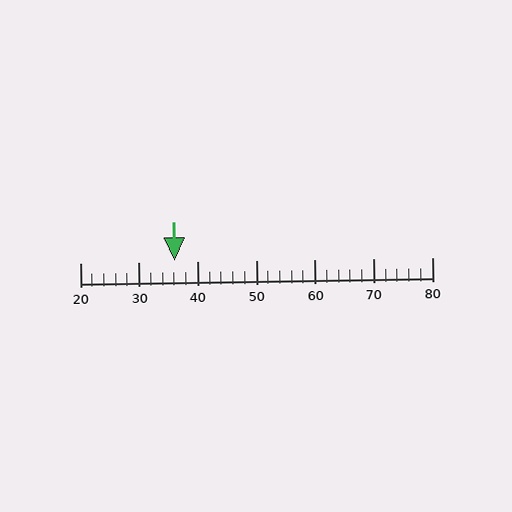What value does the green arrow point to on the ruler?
The green arrow points to approximately 36.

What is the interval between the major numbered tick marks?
The major tick marks are spaced 10 units apart.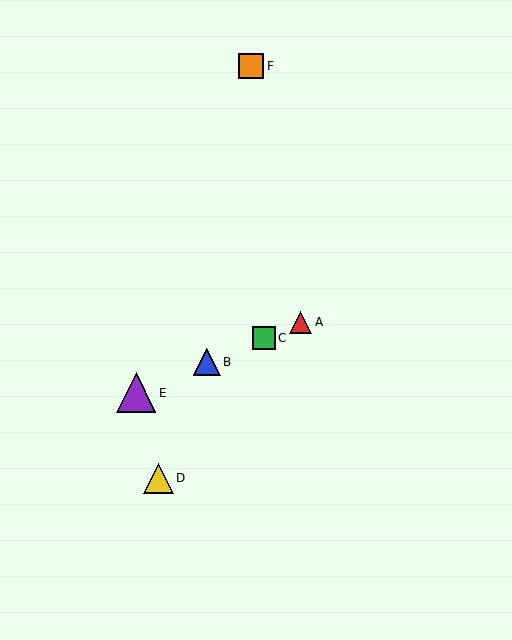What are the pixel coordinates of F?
Object F is at (251, 66).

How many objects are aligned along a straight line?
4 objects (A, B, C, E) are aligned along a straight line.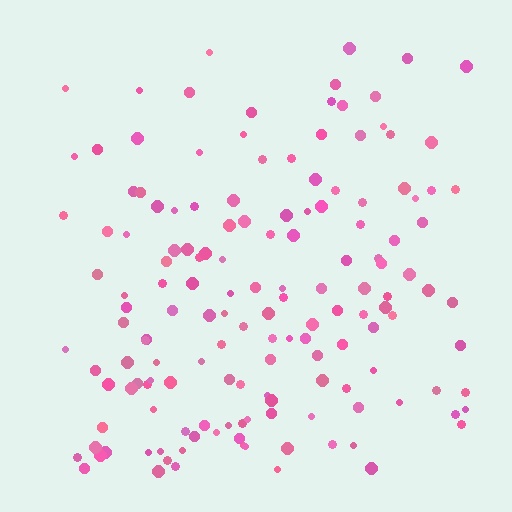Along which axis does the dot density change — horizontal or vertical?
Vertical.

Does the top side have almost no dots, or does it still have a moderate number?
Still a moderate number, just noticeably fewer than the bottom.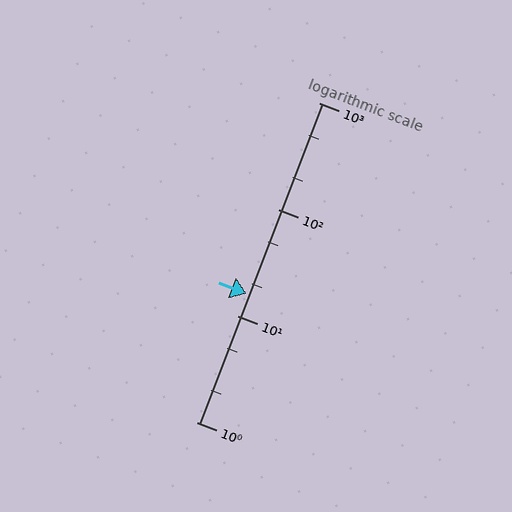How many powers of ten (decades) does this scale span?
The scale spans 3 decades, from 1 to 1000.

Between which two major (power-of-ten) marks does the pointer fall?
The pointer is between 10 and 100.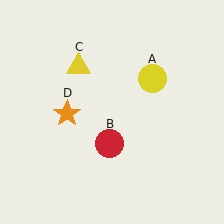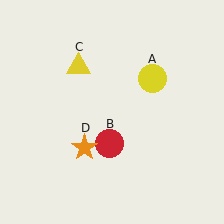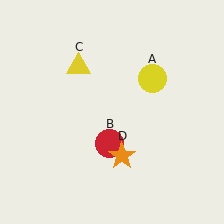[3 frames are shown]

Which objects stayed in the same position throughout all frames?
Yellow circle (object A) and red circle (object B) and yellow triangle (object C) remained stationary.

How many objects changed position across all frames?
1 object changed position: orange star (object D).